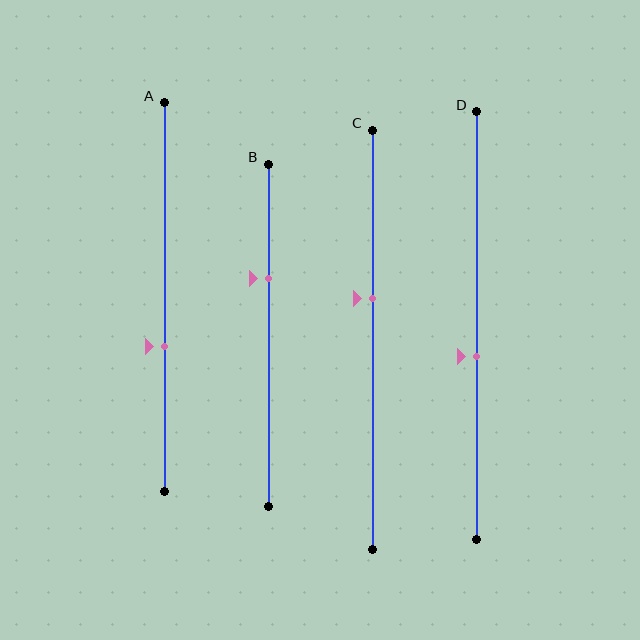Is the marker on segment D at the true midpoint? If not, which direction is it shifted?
No, the marker on segment D is shifted downward by about 7% of the segment length.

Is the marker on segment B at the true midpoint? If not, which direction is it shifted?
No, the marker on segment B is shifted upward by about 16% of the segment length.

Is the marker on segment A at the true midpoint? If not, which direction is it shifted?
No, the marker on segment A is shifted downward by about 13% of the segment length.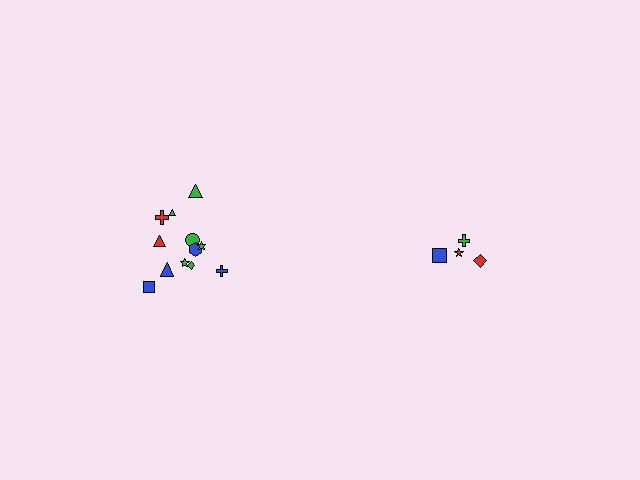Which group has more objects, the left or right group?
The left group.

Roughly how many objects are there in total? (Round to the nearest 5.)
Roughly 15 objects in total.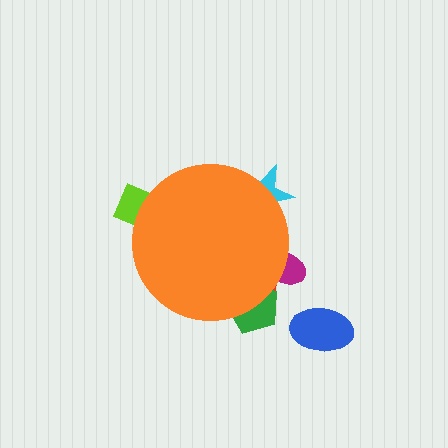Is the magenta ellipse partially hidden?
Yes, the magenta ellipse is partially hidden behind the orange circle.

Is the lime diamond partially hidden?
Yes, the lime diamond is partially hidden behind the orange circle.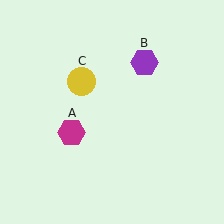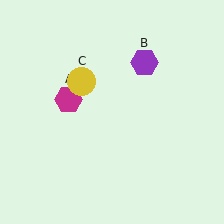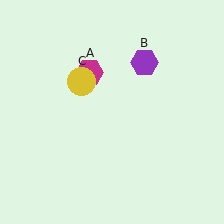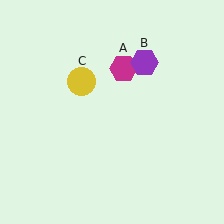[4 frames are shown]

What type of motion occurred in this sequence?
The magenta hexagon (object A) rotated clockwise around the center of the scene.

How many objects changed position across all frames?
1 object changed position: magenta hexagon (object A).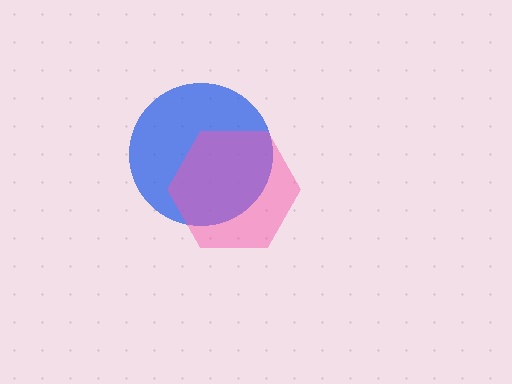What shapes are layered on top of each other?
The layered shapes are: a blue circle, a pink hexagon.